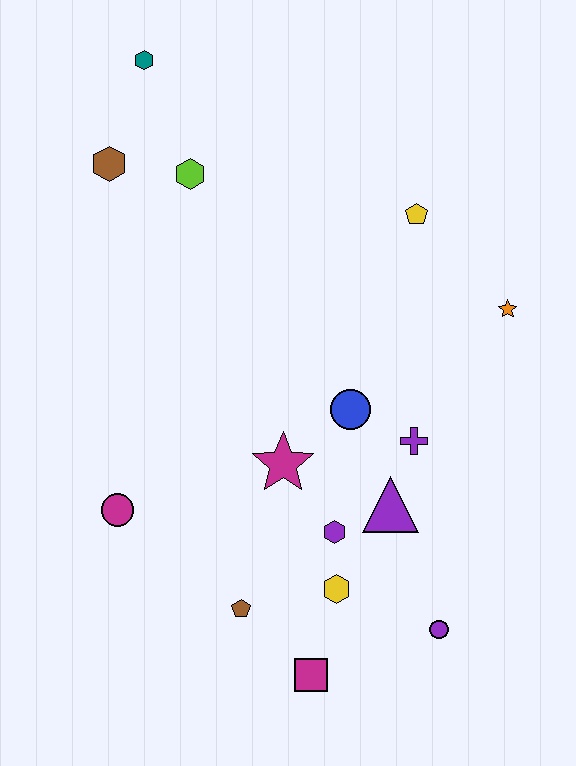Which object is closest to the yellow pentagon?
The orange star is closest to the yellow pentagon.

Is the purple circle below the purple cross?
Yes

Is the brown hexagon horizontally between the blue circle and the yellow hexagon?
No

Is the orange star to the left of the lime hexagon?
No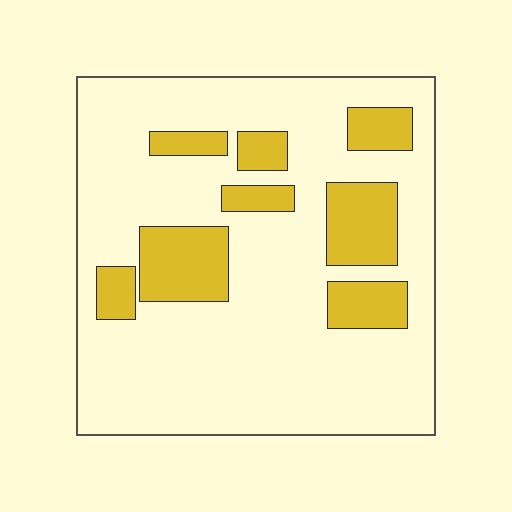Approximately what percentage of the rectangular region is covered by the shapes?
Approximately 20%.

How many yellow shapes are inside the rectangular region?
8.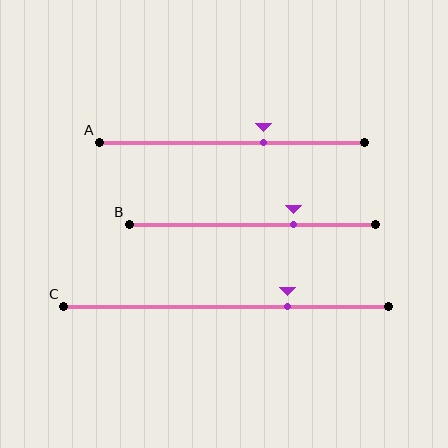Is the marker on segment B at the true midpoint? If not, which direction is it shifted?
No, the marker on segment B is shifted to the right by about 17% of the segment length.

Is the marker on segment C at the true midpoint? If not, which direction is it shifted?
No, the marker on segment C is shifted to the right by about 19% of the segment length.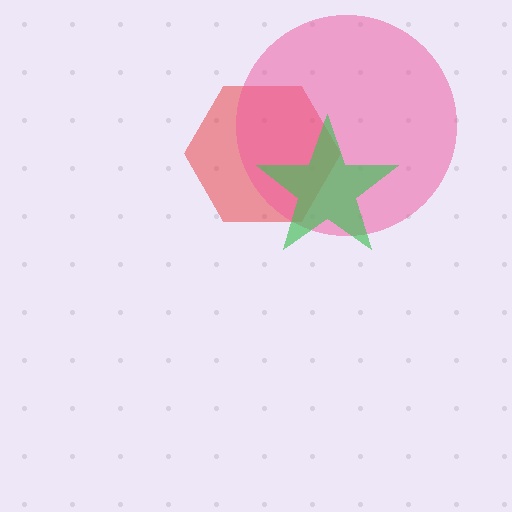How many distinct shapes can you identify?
There are 3 distinct shapes: a red hexagon, a pink circle, a green star.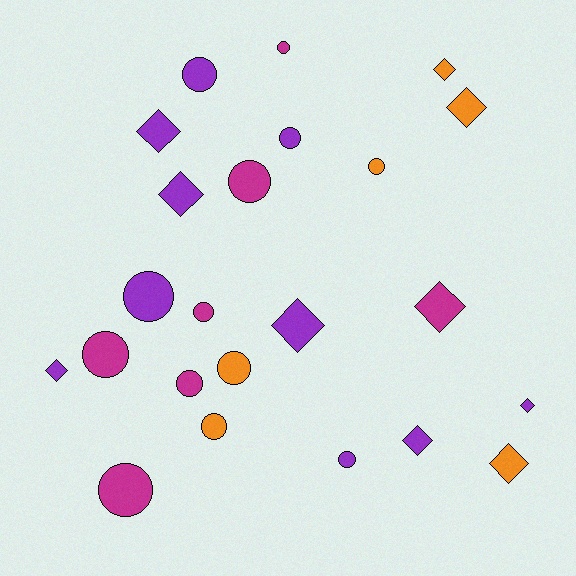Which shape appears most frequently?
Circle, with 13 objects.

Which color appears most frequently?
Purple, with 10 objects.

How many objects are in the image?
There are 23 objects.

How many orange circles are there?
There are 3 orange circles.